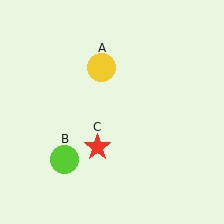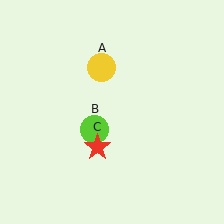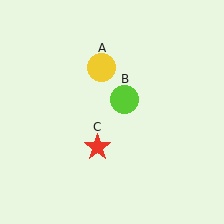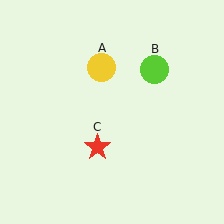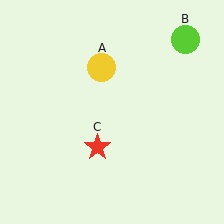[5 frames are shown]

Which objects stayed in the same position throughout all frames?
Yellow circle (object A) and red star (object C) remained stationary.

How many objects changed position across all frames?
1 object changed position: lime circle (object B).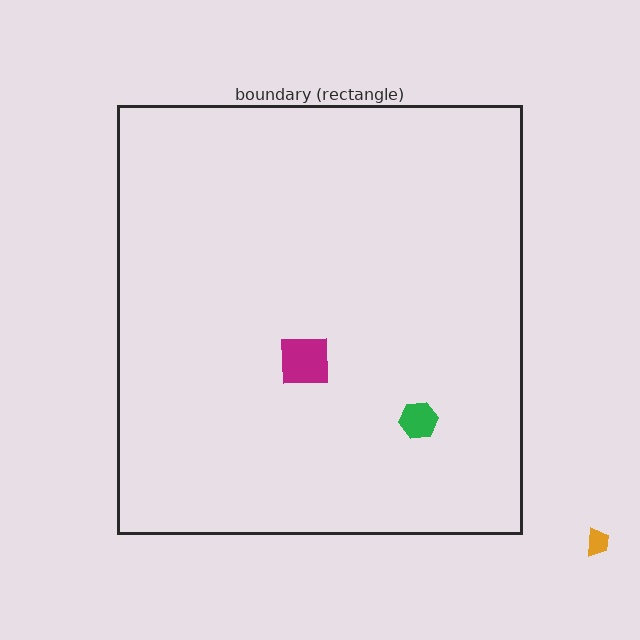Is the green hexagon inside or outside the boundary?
Inside.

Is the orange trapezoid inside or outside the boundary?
Outside.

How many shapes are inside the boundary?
2 inside, 1 outside.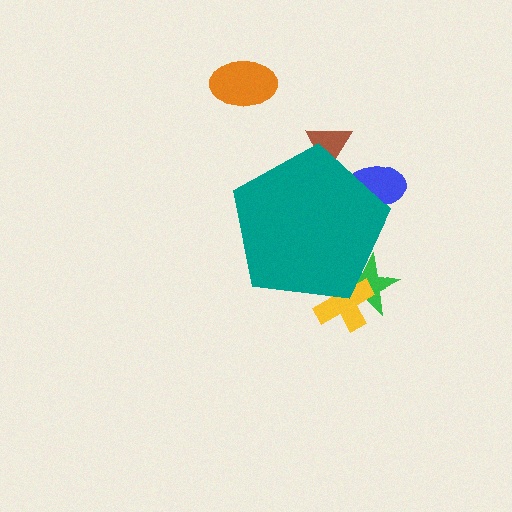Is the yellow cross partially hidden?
Yes, the yellow cross is partially hidden behind the teal pentagon.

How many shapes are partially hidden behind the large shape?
4 shapes are partially hidden.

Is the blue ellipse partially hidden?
Yes, the blue ellipse is partially hidden behind the teal pentagon.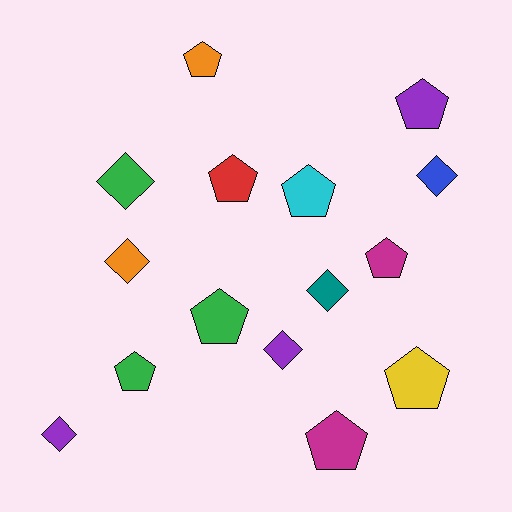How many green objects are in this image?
There are 3 green objects.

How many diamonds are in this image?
There are 6 diamonds.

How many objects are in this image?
There are 15 objects.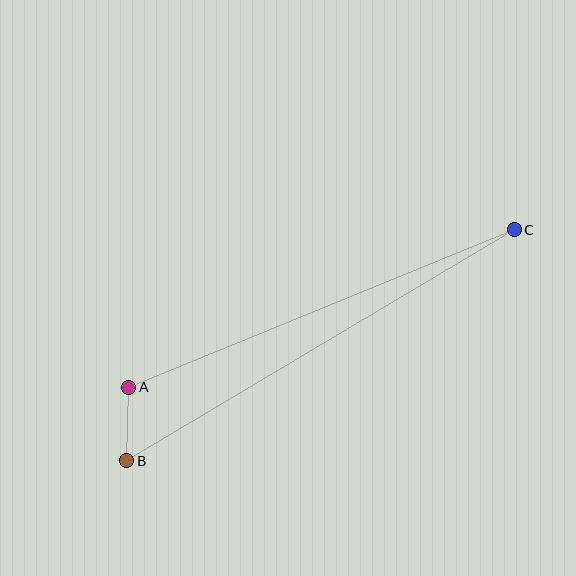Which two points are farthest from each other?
Points B and C are farthest from each other.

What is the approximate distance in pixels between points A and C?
The distance between A and C is approximately 416 pixels.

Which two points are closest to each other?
Points A and B are closest to each other.